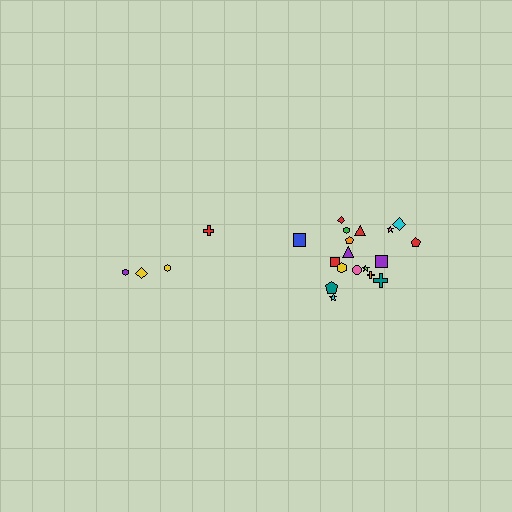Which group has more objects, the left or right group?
The right group.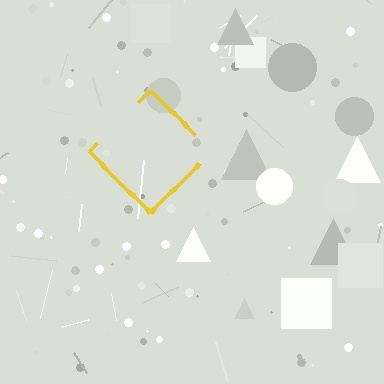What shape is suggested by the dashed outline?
The dashed outline suggests a diamond.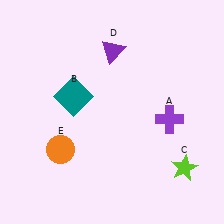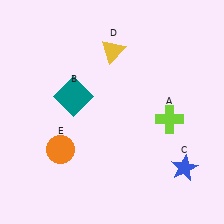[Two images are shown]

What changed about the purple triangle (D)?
In Image 1, D is purple. In Image 2, it changed to yellow.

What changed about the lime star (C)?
In Image 1, C is lime. In Image 2, it changed to blue.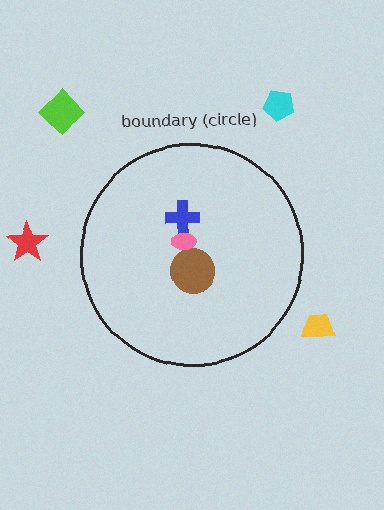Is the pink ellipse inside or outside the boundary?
Inside.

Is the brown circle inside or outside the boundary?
Inside.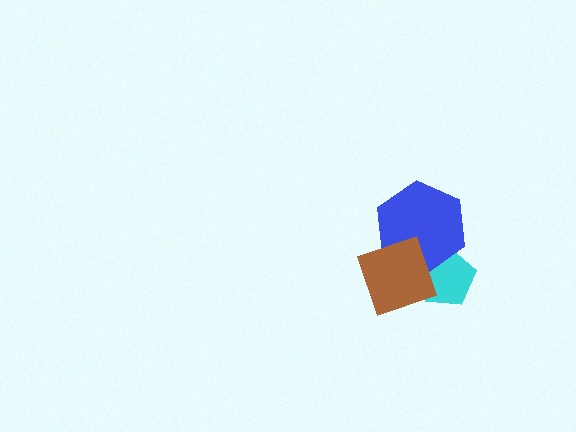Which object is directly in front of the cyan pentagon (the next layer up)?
The blue hexagon is directly in front of the cyan pentagon.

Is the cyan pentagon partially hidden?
Yes, it is partially covered by another shape.